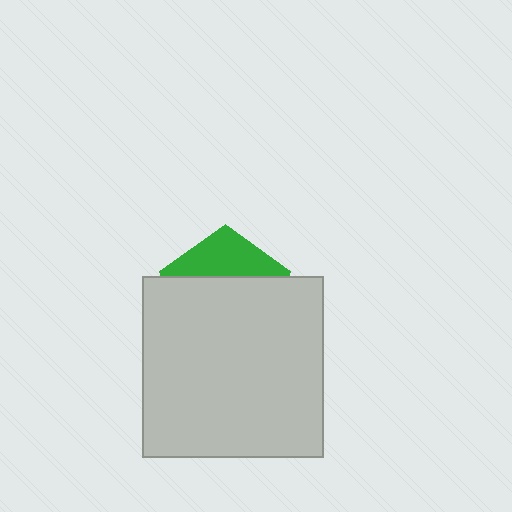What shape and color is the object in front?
The object in front is a light gray square.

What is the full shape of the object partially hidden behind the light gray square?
The partially hidden object is a green pentagon.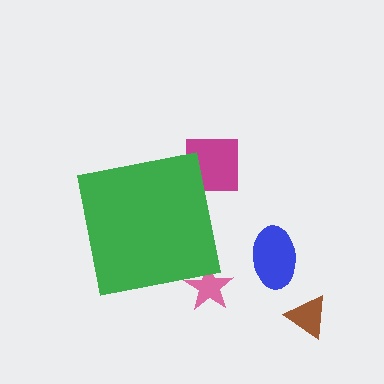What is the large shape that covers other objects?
A green square.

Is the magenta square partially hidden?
Yes, the magenta square is partially hidden behind the green square.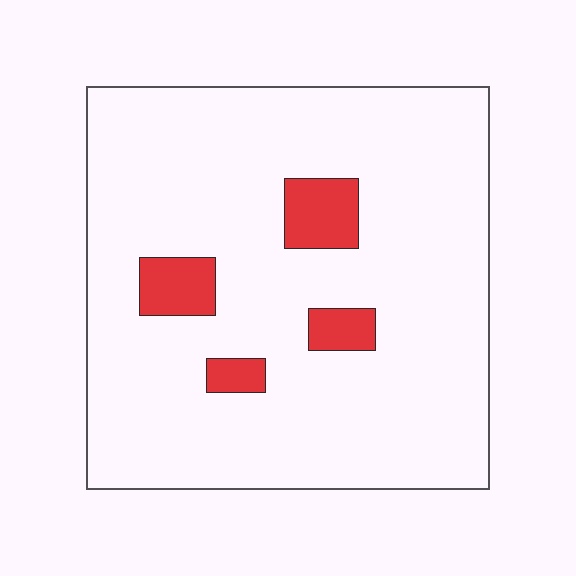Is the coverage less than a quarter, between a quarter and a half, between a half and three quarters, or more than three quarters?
Less than a quarter.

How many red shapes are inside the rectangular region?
4.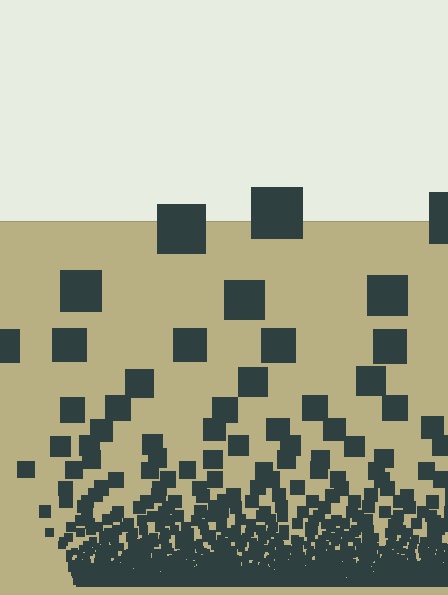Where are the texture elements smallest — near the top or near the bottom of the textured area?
Near the bottom.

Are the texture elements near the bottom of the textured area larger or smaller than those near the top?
Smaller. The gradient is inverted — elements near the bottom are smaller and denser.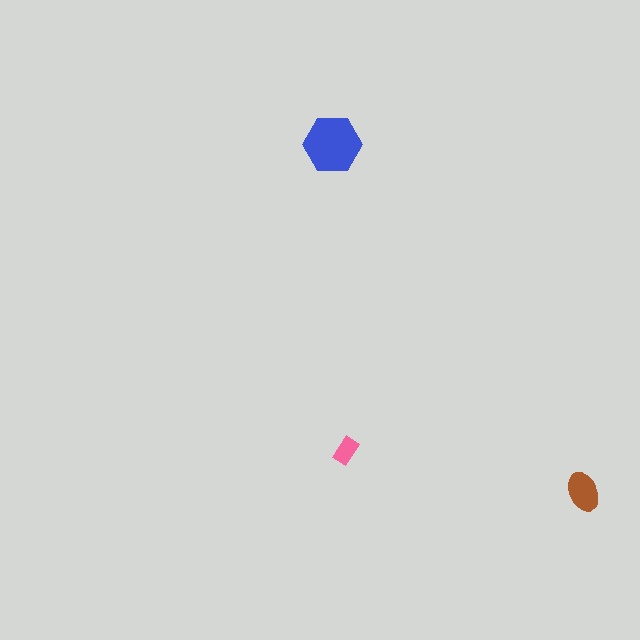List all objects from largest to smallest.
The blue hexagon, the brown ellipse, the pink rectangle.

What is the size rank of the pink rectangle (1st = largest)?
3rd.